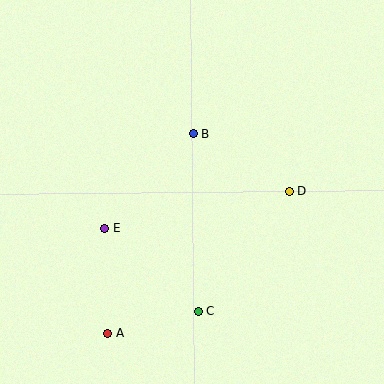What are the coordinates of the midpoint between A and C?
The midpoint between A and C is at (153, 322).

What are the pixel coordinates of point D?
Point D is at (289, 191).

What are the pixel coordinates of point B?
Point B is at (194, 134).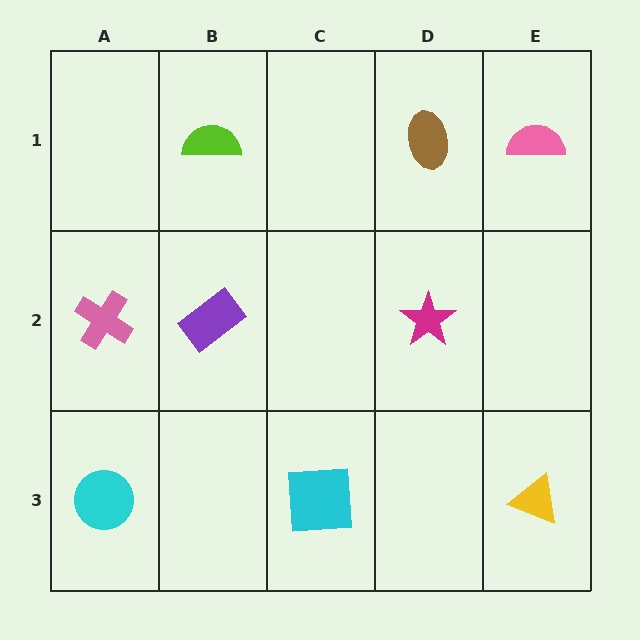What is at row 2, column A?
A pink cross.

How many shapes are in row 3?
3 shapes.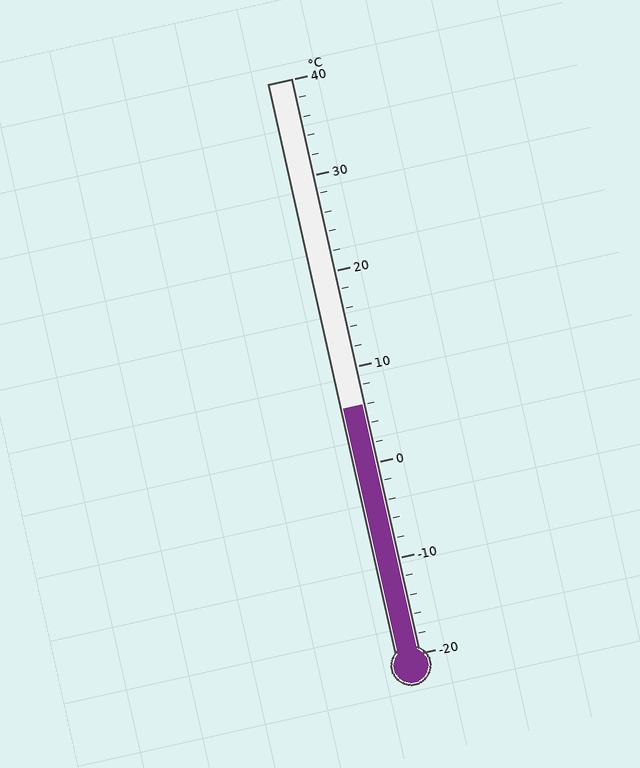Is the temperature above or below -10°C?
The temperature is above -10°C.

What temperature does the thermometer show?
The thermometer shows approximately 6°C.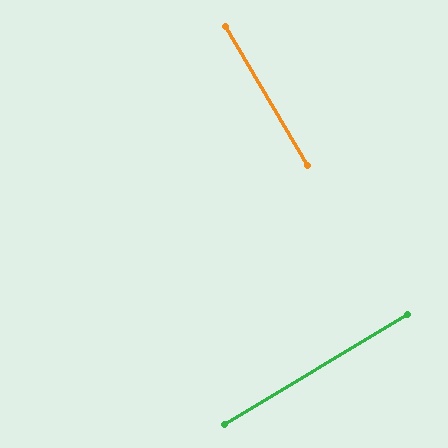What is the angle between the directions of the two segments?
Approximately 89 degrees.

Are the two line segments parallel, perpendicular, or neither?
Perpendicular — they meet at approximately 89°.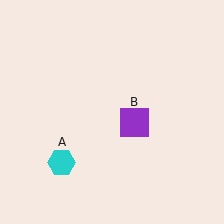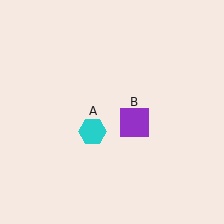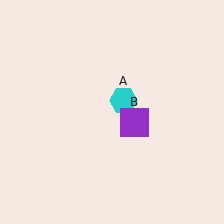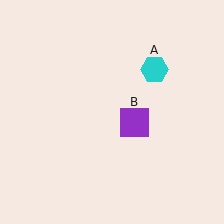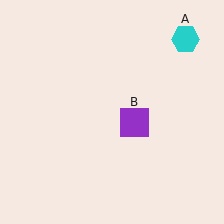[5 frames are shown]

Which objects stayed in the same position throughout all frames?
Purple square (object B) remained stationary.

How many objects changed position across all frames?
1 object changed position: cyan hexagon (object A).